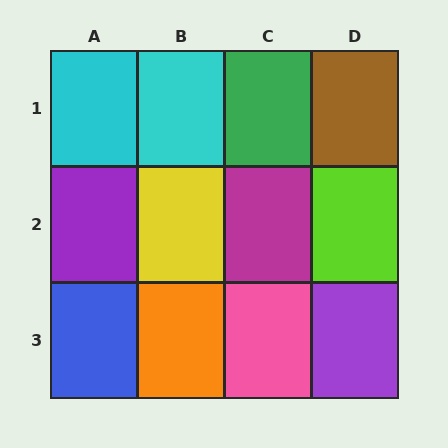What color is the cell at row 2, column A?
Purple.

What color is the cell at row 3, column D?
Purple.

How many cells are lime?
1 cell is lime.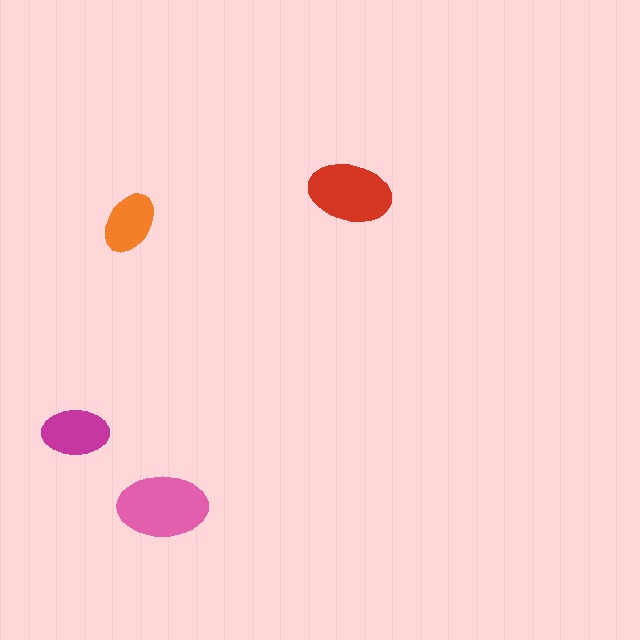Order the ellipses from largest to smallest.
the pink one, the red one, the magenta one, the orange one.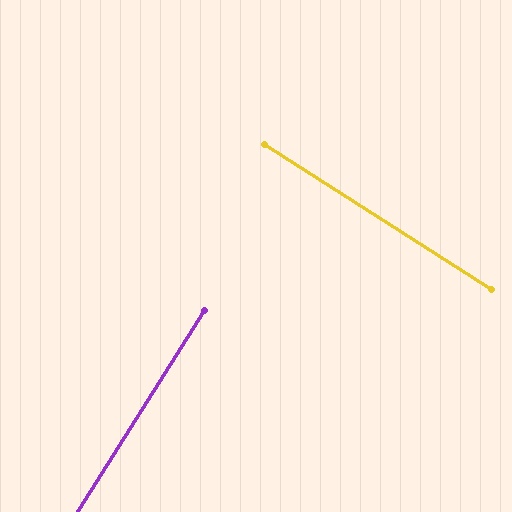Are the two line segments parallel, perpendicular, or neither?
Perpendicular — they meet at approximately 90°.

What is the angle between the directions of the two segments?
Approximately 90 degrees.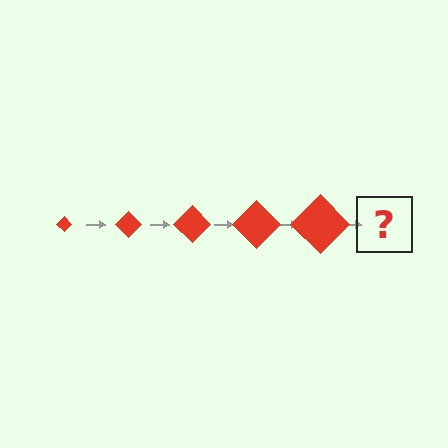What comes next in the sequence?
The next element should be a red diamond, larger than the previous one.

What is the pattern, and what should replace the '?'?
The pattern is that the diamond gets progressively larger each step. The '?' should be a red diamond, larger than the previous one.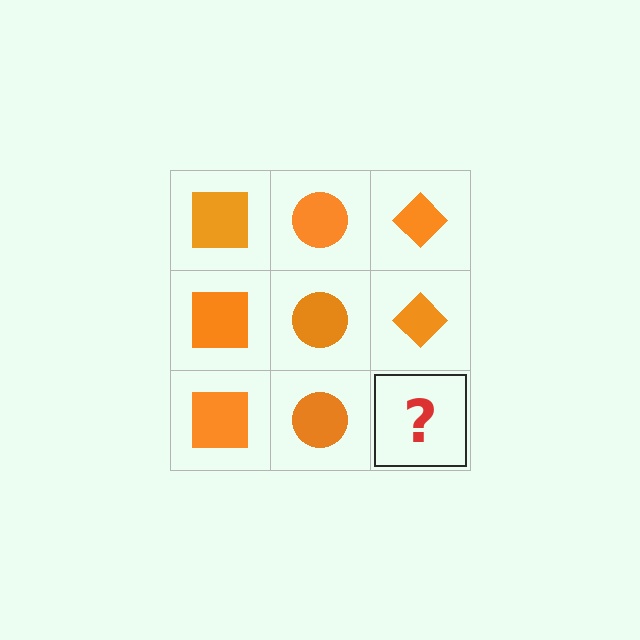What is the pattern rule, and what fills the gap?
The rule is that each column has a consistent shape. The gap should be filled with an orange diamond.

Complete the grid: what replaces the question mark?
The question mark should be replaced with an orange diamond.